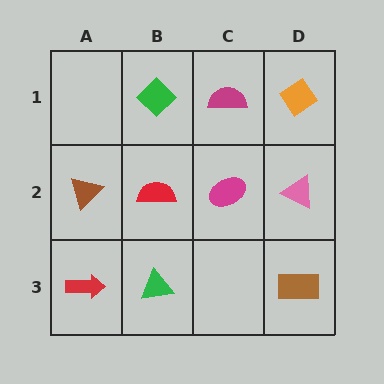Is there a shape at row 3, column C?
No, that cell is empty.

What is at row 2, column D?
A pink triangle.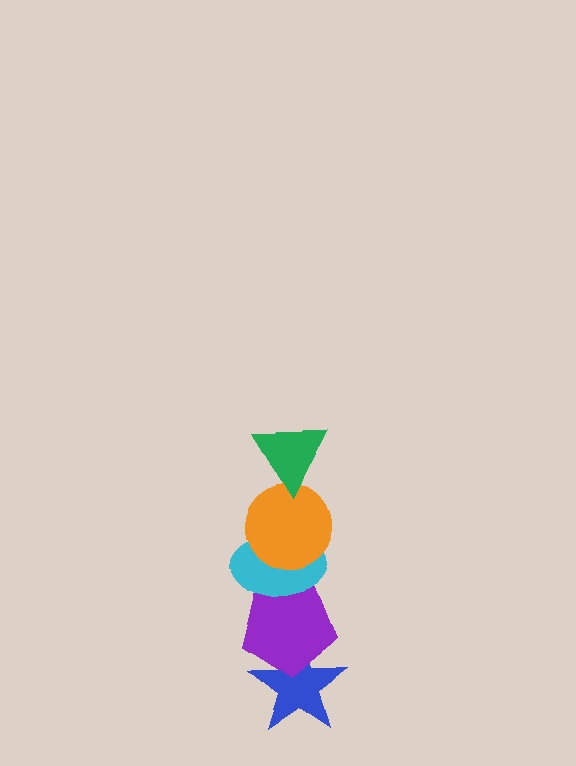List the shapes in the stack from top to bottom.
From top to bottom: the green triangle, the orange circle, the cyan ellipse, the purple pentagon, the blue star.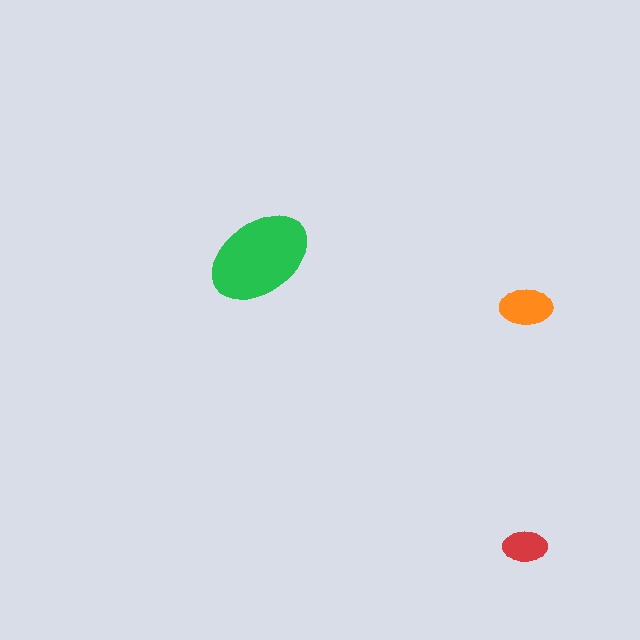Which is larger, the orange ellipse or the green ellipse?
The green one.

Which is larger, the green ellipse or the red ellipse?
The green one.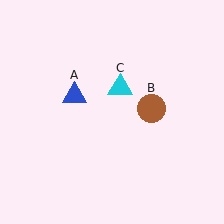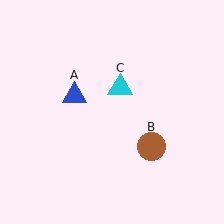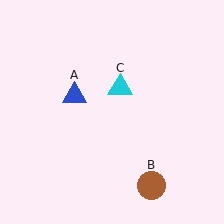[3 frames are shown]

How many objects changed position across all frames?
1 object changed position: brown circle (object B).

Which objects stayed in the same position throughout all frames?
Blue triangle (object A) and cyan triangle (object C) remained stationary.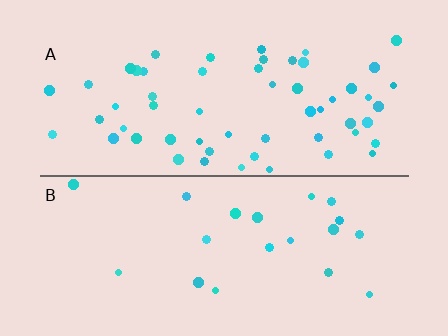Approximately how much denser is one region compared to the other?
Approximately 2.6× — region A over region B.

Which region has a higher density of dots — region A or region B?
A (the top).